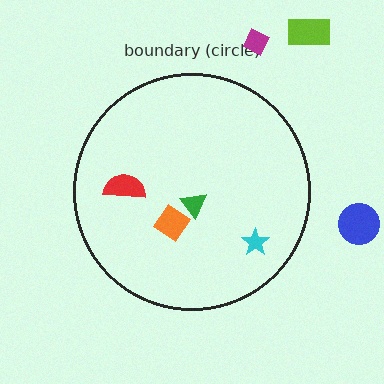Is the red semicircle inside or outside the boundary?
Inside.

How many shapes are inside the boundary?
4 inside, 3 outside.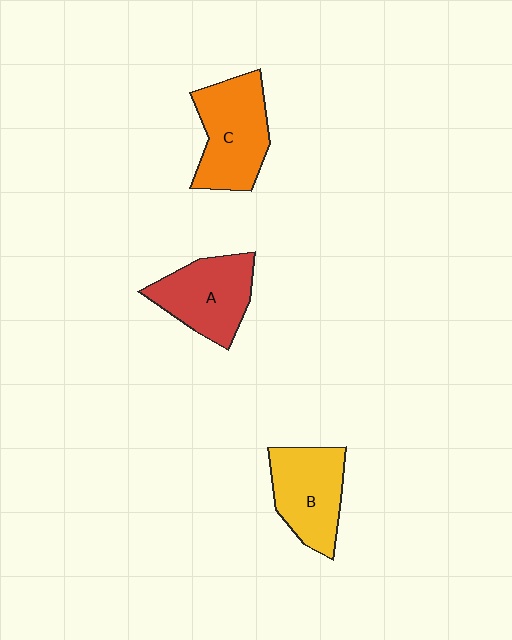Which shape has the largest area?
Shape C (orange).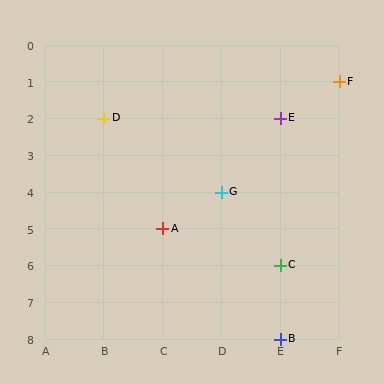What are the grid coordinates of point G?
Point G is at grid coordinates (D, 4).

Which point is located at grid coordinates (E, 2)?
Point E is at (E, 2).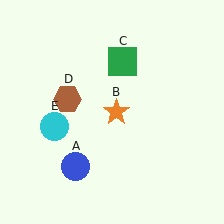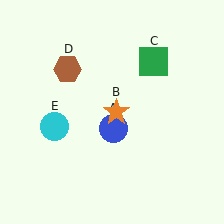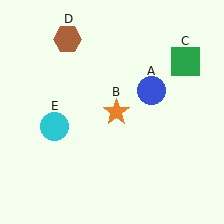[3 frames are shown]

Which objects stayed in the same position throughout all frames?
Orange star (object B) and cyan circle (object E) remained stationary.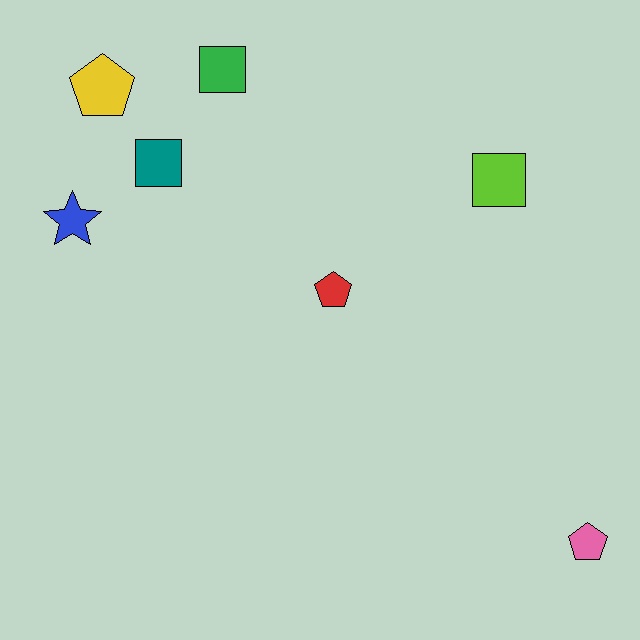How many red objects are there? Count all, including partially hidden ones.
There is 1 red object.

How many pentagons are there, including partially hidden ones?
There are 3 pentagons.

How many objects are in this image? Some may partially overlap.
There are 7 objects.